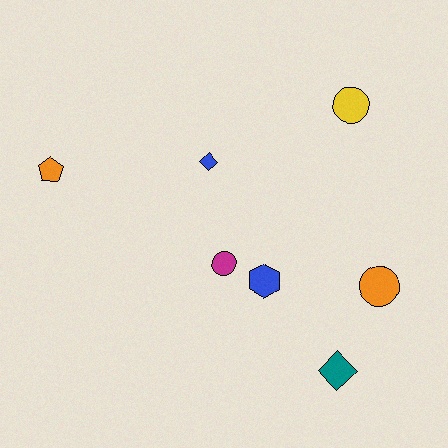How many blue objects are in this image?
There are 2 blue objects.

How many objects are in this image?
There are 7 objects.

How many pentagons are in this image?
There is 1 pentagon.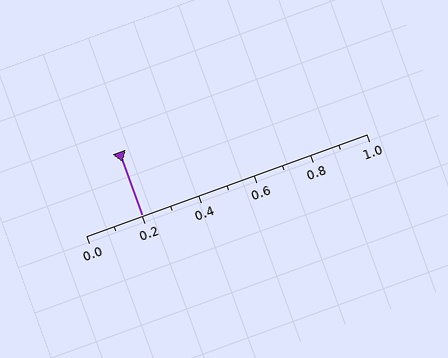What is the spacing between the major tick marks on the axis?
The major ticks are spaced 0.2 apart.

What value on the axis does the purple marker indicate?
The marker indicates approximately 0.2.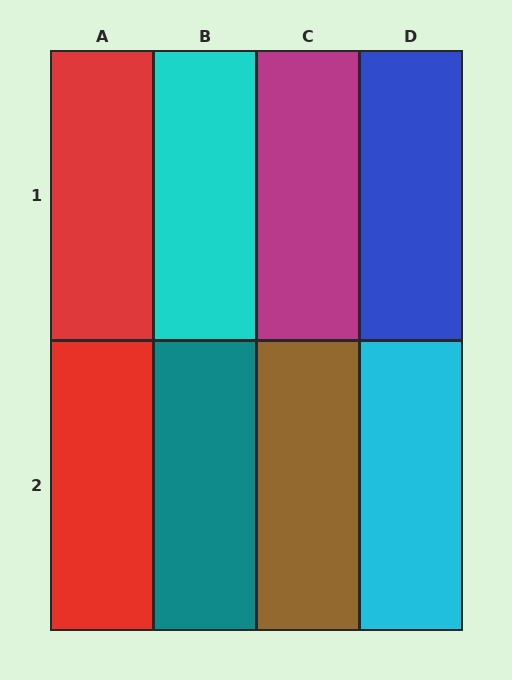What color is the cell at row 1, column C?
Magenta.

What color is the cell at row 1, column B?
Cyan.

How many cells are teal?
1 cell is teal.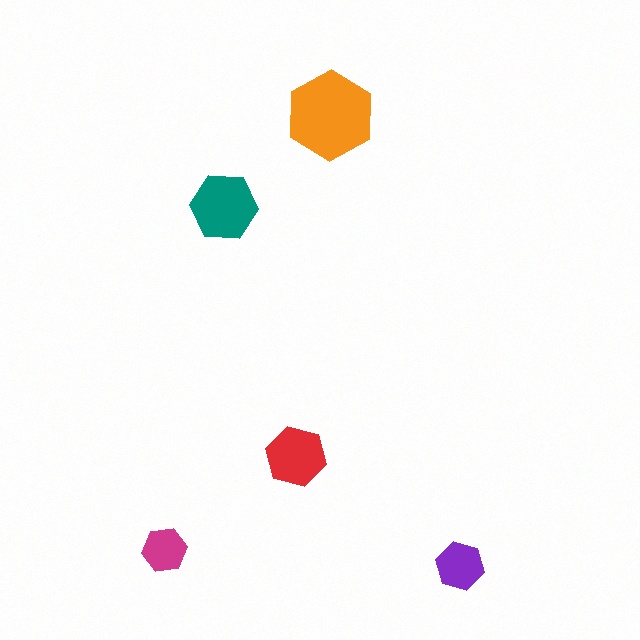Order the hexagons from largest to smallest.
the orange one, the teal one, the red one, the purple one, the magenta one.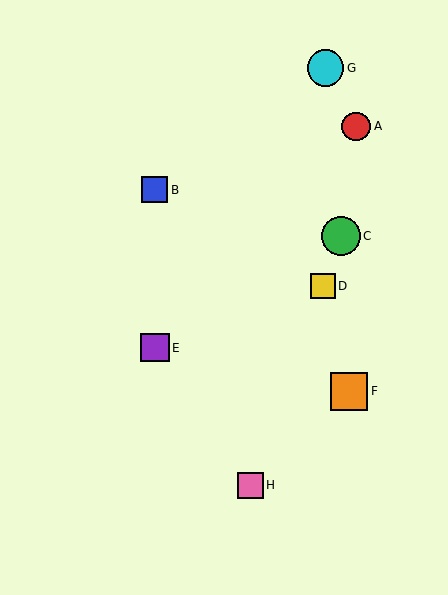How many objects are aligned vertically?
2 objects (B, E) are aligned vertically.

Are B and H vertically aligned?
No, B is at x≈155 and H is at x≈251.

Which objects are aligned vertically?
Objects B, E are aligned vertically.